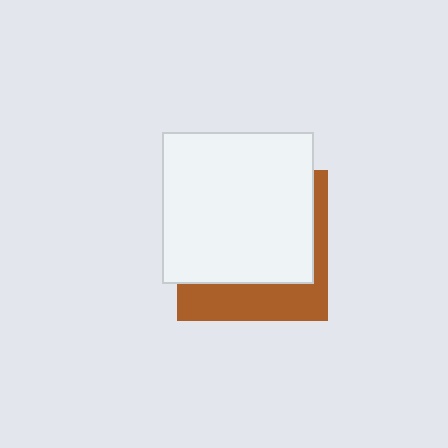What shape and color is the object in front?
The object in front is a white square.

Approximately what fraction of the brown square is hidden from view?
Roughly 68% of the brown square is hidden behind the white square.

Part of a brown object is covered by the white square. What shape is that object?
It is a square.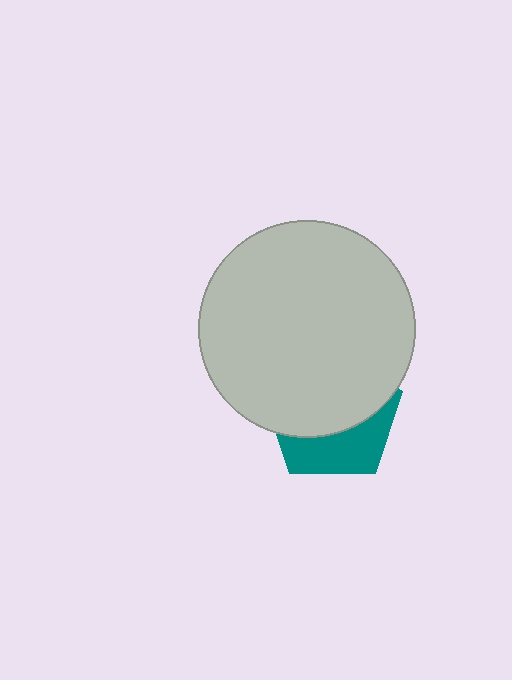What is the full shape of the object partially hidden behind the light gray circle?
The partially hidden object is a teal pentagon.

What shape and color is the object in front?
The object in front is a light gray circle.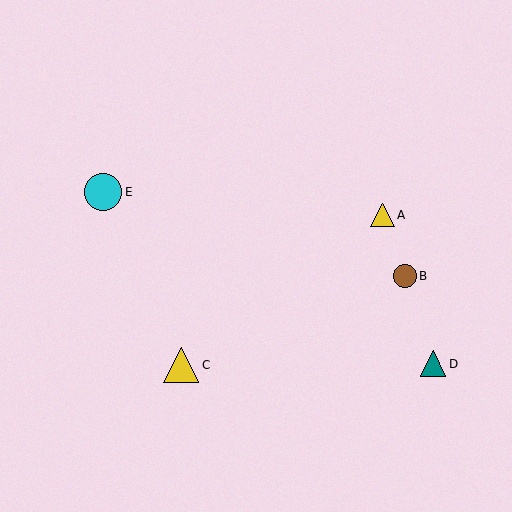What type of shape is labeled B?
Shape B is a brown circle.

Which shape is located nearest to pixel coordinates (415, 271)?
The brown circle (labeled B) at (405, 276) is nearest to that location.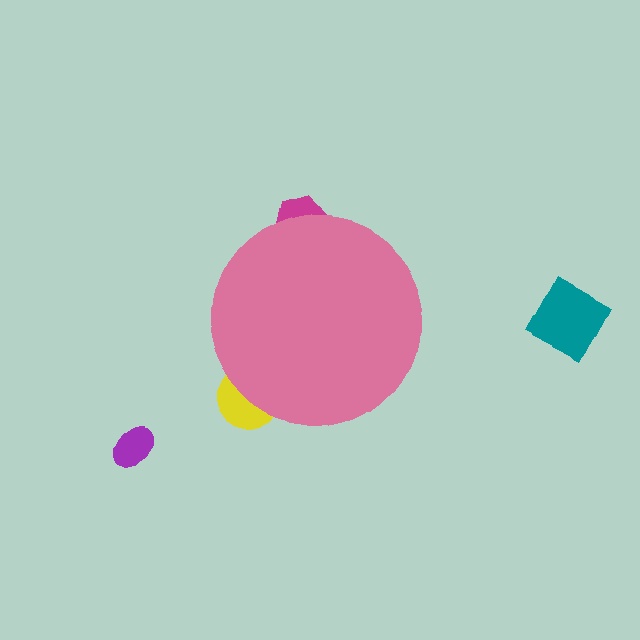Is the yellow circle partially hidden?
Yes, the yellow circle is partially hidden behind the pink circle.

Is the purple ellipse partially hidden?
No, the purple ellipse is fully visible.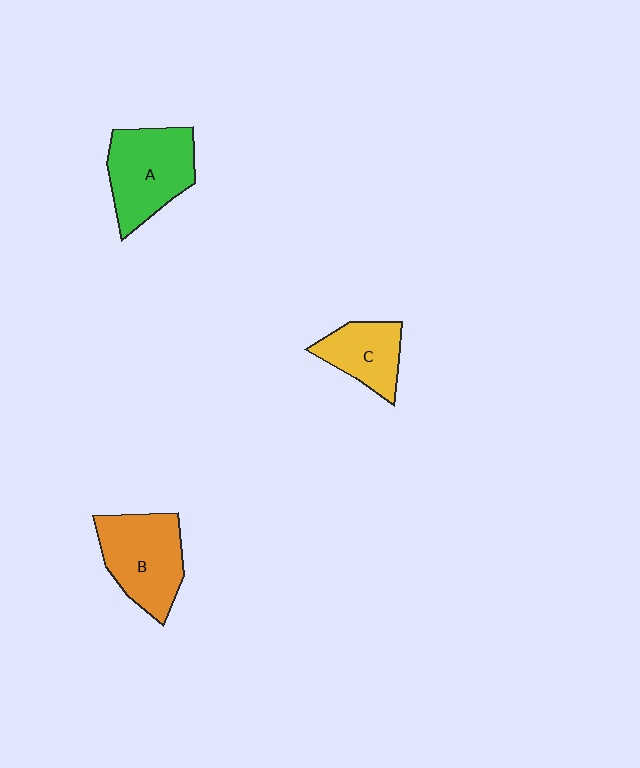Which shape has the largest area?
Shape A (green).